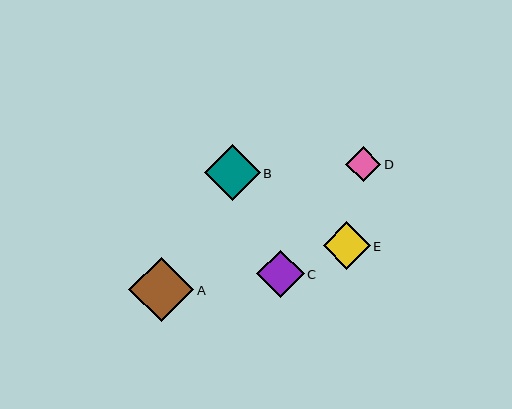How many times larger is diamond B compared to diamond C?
Diamond B is approximately 1.2 times the size of diamond C.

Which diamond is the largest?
Diamond A is the largest with a size of approximately 65 pixels.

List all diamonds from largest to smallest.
From largest to smallest: A, B, E, C, D.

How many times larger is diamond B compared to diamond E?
Diamond B is approximately 1.2 times the size of diamond E.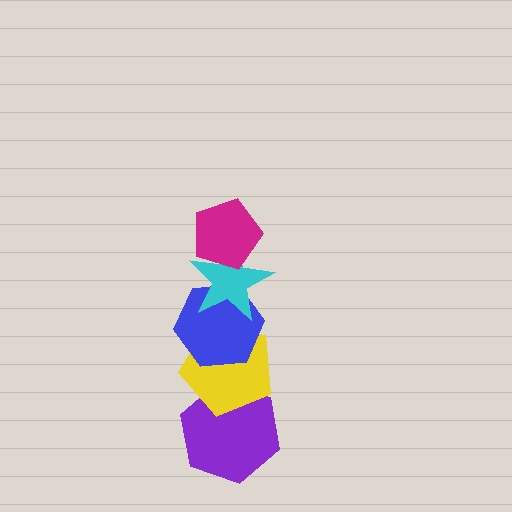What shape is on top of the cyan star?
The magenta pentagon is on top of the cyan star.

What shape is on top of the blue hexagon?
The cyan star is on top of the blue hexagon.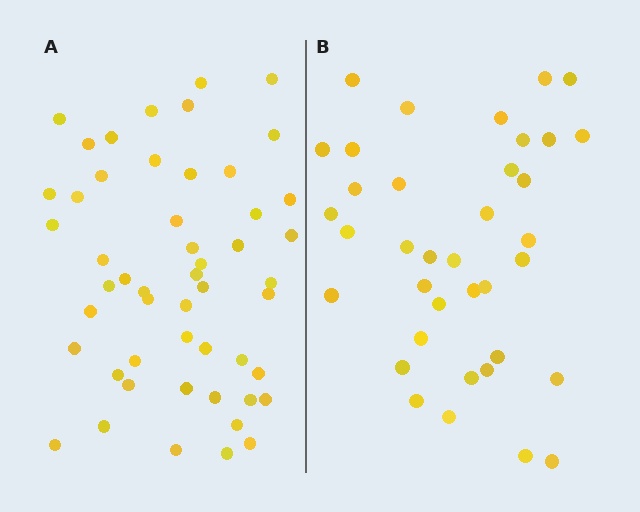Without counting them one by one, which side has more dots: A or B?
Region A (the left region) has more dots.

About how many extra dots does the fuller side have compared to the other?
Region A has approximately 15 more dots than region B.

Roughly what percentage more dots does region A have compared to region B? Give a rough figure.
About 40% more.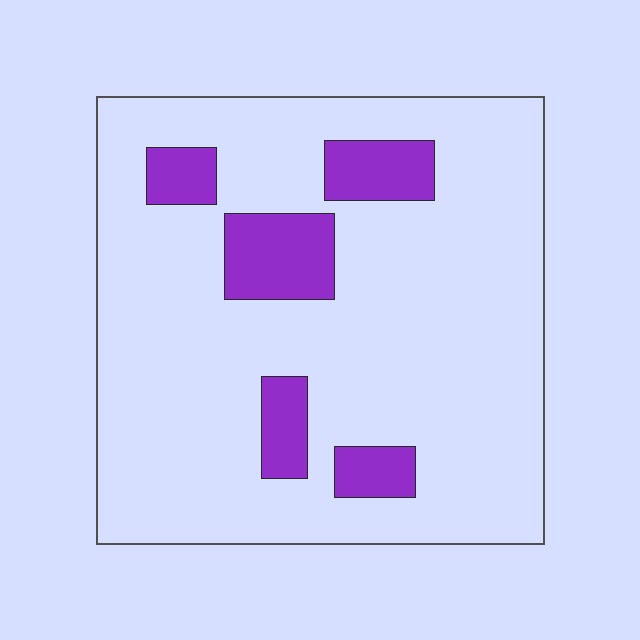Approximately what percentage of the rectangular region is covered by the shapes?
Approximately 15%.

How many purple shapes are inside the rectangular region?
5.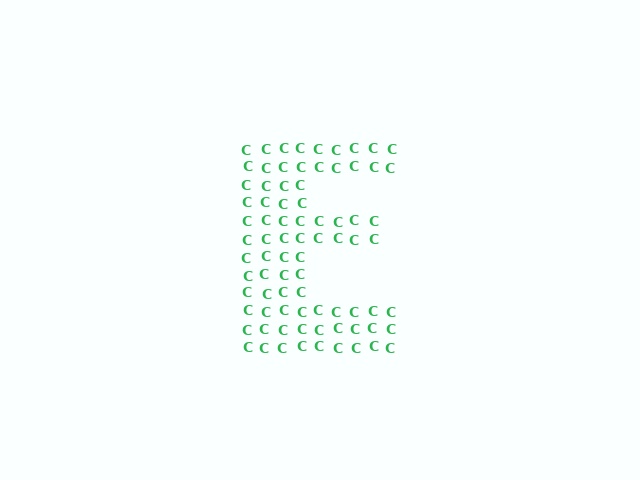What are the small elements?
The small elements are letter C's.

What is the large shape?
The large shape is the letter E.